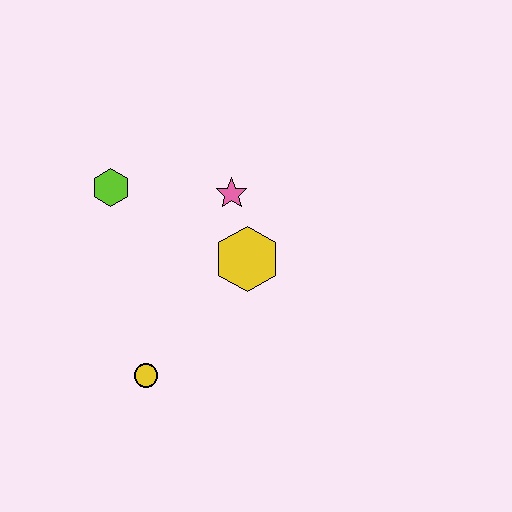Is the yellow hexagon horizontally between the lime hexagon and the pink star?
No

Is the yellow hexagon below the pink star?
Yes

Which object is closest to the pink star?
The yellow hexagon is closest to the pink star.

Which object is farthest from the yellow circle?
The pink star is farthest from the yellow circle.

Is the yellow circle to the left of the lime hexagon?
No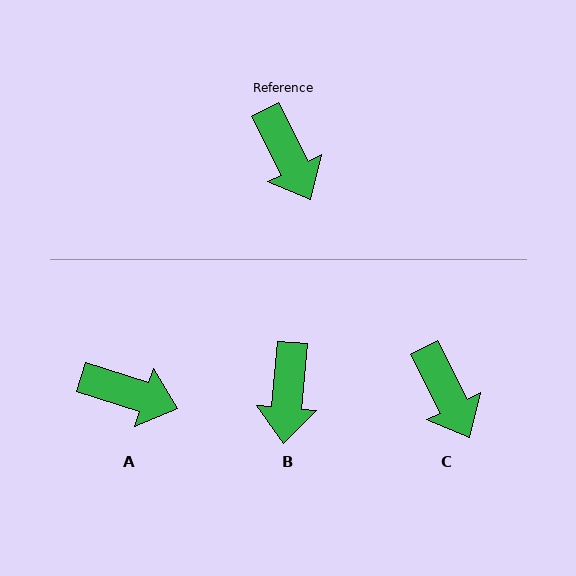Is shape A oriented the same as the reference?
No, it is off by about 45 degrees.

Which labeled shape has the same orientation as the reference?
C.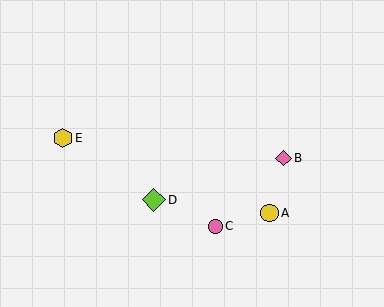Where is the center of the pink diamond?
The center of the pink diamond is at (283, 158).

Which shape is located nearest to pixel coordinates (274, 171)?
The pink diamond (labeled B) at (283, 158) is nearest to that location.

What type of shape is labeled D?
Shape D is a lime diamond.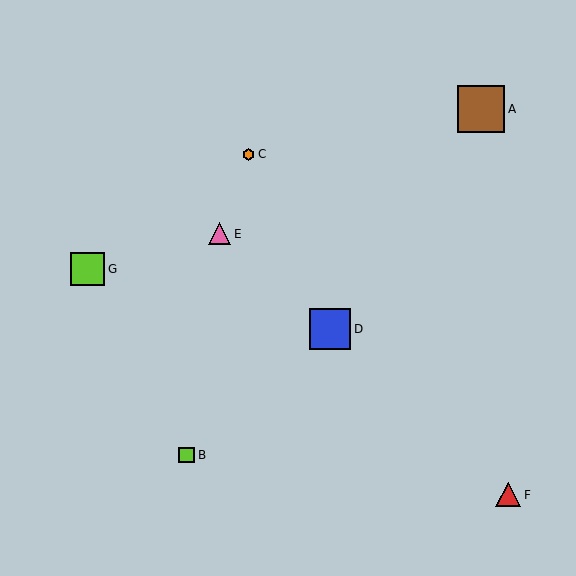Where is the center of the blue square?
The center of the blue square is at (330, 329).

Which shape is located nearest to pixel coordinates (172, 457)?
The lime square (labeled B) at (187, 455) is nearest to that location.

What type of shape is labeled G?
Shape G is a lime square.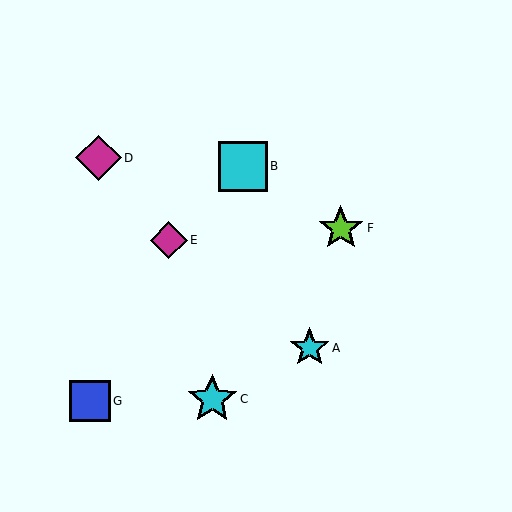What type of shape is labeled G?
Shape G is a blue square.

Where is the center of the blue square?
The center of the blue square is at (90, 401).